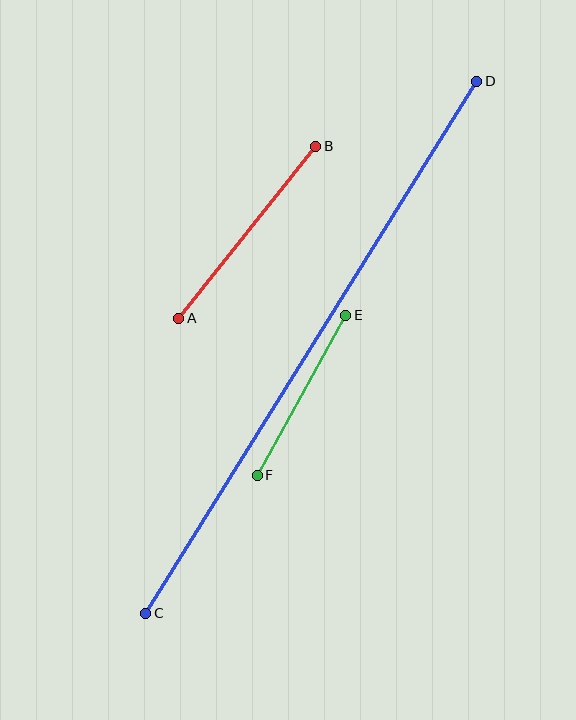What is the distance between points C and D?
The distance is approximately 627 pixels.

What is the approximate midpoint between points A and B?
The midpoint is at approximately (247, 232) pixels.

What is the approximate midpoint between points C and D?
The midpoint is at approximately (311, 347) pixels.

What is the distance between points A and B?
The distance is approximately 220 pixels.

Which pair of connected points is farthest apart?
Points C and D are farthest apart.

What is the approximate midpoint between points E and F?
The midpoint is at approximately (302, 395) pixels.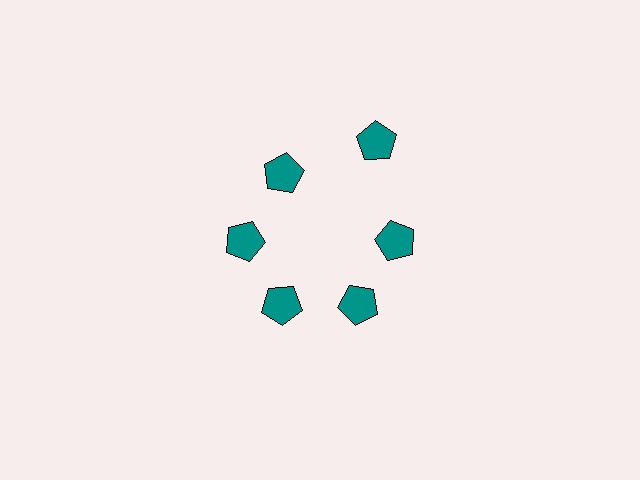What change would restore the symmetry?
The symmetry would be restored by moving it inward, back onto the ring so that all 6 pentagons sit at equal angles and equal distance from the center.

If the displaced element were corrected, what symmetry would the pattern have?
It would have 6-fold rotational symmetry — the pattern would map onto itself every 60 degrees.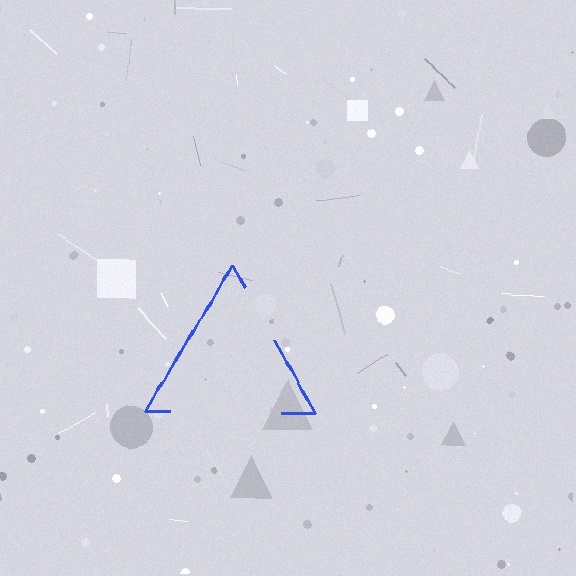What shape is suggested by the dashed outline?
The dashed outline suggests a triangle.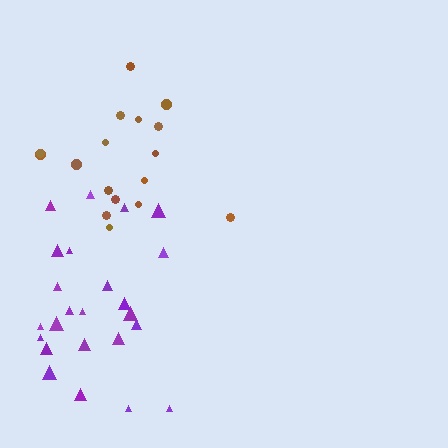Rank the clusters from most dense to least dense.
brown, purple.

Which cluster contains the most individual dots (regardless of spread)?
Purple (24).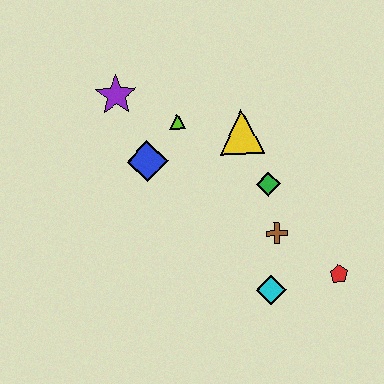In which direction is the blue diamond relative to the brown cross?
The blue diamond is to the left of the brown cross.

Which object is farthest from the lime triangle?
The red pentagon is farthest from the lime triangle.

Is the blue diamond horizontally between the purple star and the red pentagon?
Yes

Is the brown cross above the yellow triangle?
No